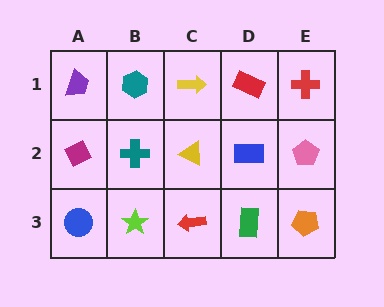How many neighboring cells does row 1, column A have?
2.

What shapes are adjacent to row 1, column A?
A magenta diamond (row 2, column A), a teal hexagon (row 1, column B).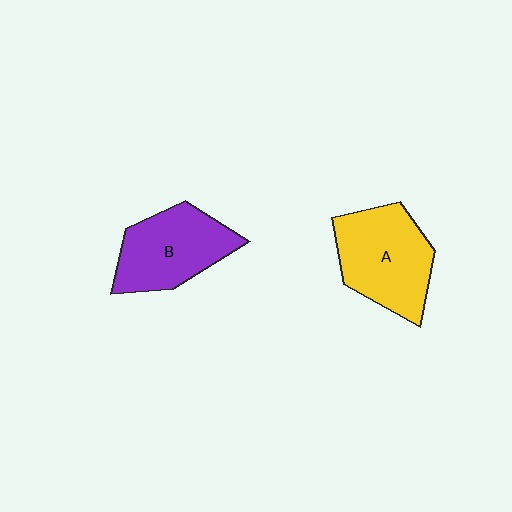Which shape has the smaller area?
Shape B (purple).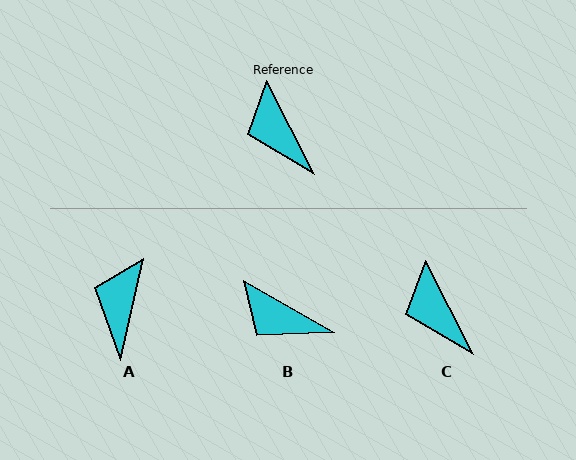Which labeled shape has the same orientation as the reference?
C.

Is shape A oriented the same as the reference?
No, it is off by about 40 degrees.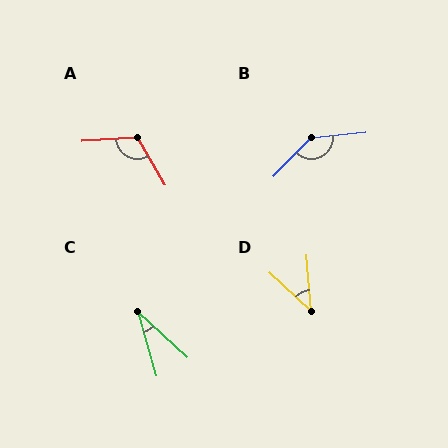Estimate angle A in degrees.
Approximately 117 degrees.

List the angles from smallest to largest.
C (31°), D (44°), A (117°), B (140°).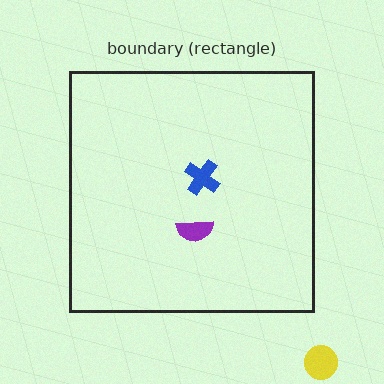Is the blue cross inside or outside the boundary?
Inside.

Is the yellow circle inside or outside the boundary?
Outside.